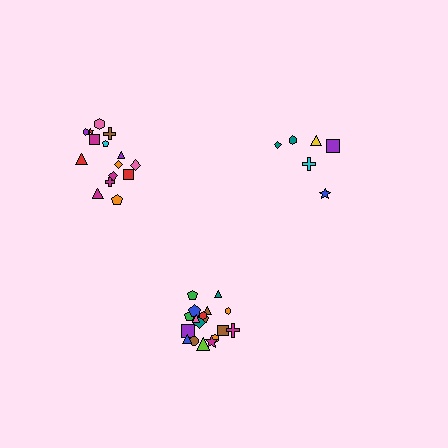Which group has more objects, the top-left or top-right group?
The top-left group.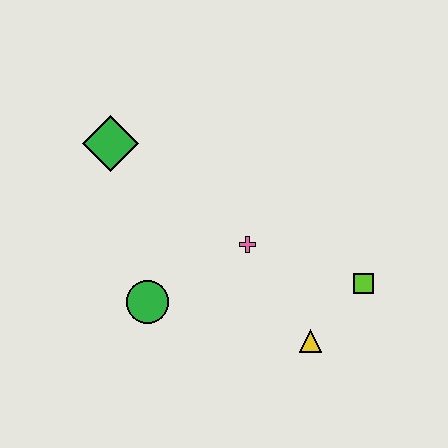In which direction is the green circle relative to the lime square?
The green circle is to the left of the lime square.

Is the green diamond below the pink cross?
No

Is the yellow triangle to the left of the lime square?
Yes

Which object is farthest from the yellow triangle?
The green diamond is farthest from the yellow triangle.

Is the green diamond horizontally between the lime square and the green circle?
No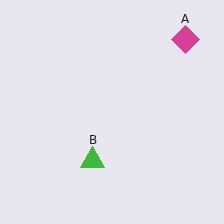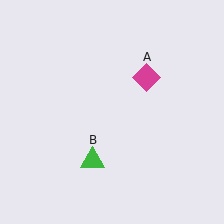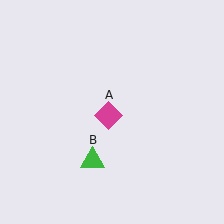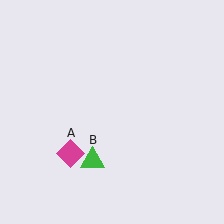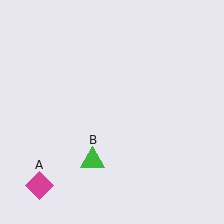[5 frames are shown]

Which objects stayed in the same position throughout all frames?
Green triangle (object B) remained stationary.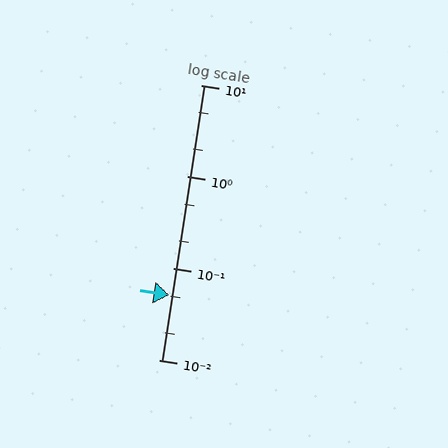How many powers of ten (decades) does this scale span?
The scale spans 3 decades, from 0.01 to 10.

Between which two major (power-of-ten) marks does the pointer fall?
The pointer is between 0.01 and 0.1.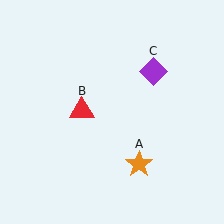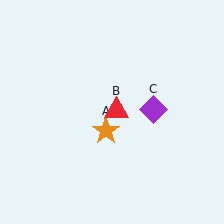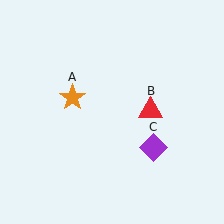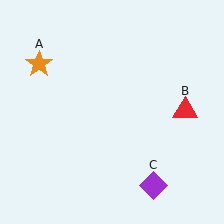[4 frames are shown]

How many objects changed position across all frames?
3 objects changed position: orange star (object A), red triangle (object B), purple diamond (object C).